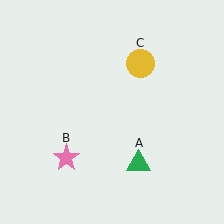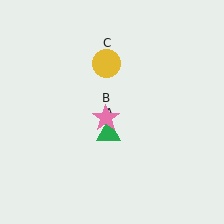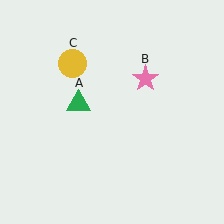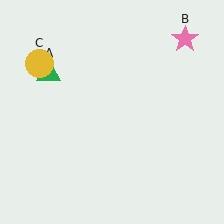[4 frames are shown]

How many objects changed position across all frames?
3 objects changed position: green triangle (object A), pink star (object B), yellow circle (object C).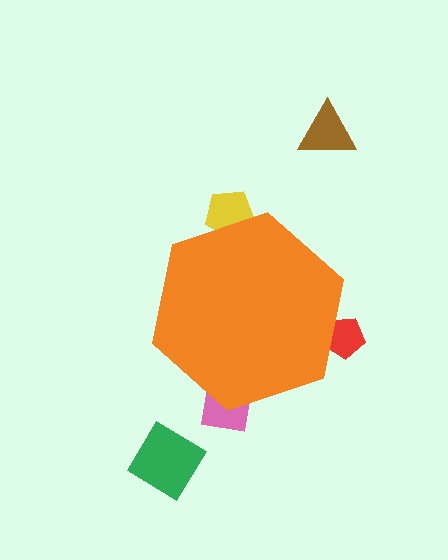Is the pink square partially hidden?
Yes, the pink square is partially hidden behind the orange hexagon.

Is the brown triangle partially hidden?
No, the brown triangle is fully visible.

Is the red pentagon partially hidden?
Yes, the red pentagon is partially hidden behind the orange hexagon.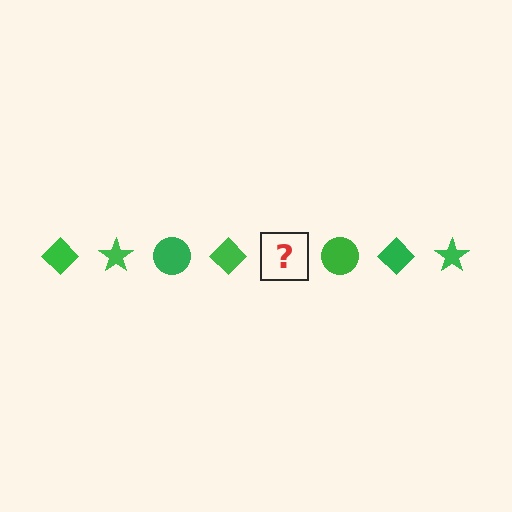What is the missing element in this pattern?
The missing element is a green star.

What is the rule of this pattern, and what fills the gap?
The rule is that the pattern cycles through diamond, star, circle shapes in green. The gap should be filled with a green star.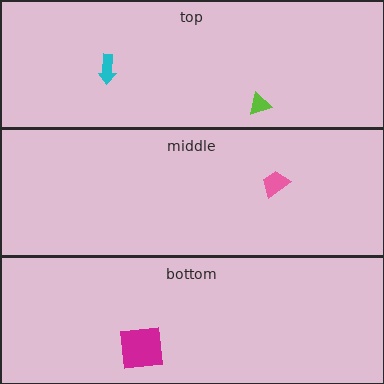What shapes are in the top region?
The cyan arrow, the lime triangle.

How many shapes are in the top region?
2.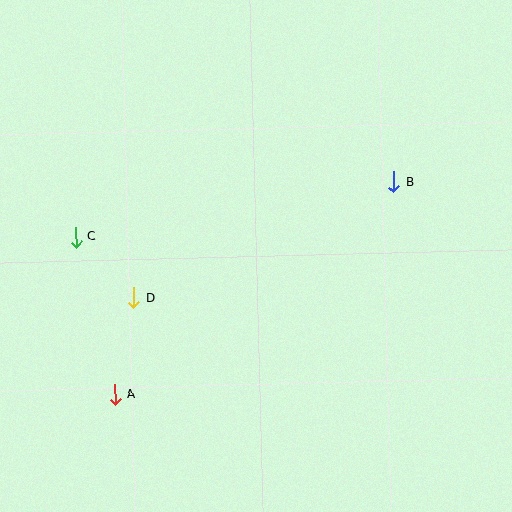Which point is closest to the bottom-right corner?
Point B is closest to the bottom-right corner.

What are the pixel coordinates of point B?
Point B is at (394, 182).